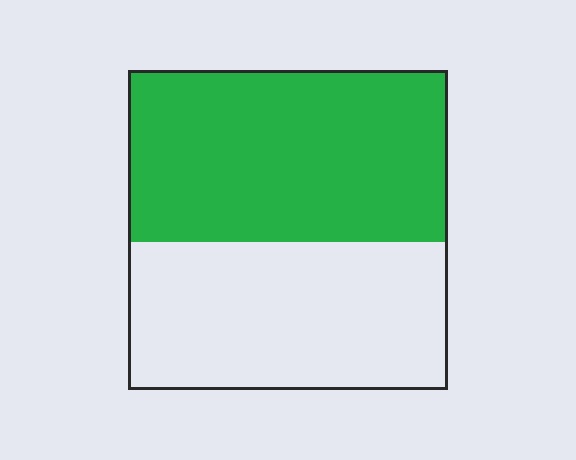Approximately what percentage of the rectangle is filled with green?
Approximately 55%.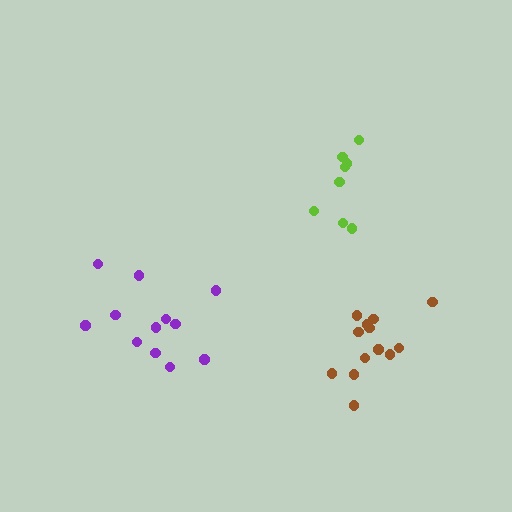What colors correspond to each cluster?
The clusters are colored: lime, purple, brown.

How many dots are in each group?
Group 1: 8 dots, Group 2: 12 dots, Group 3: 13 dots (33 total).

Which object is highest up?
The lime cluster is topmost.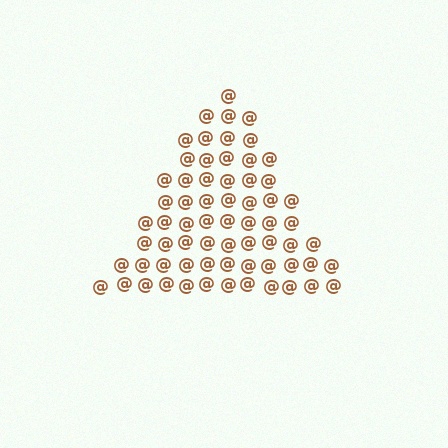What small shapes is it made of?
It is made of small at signs.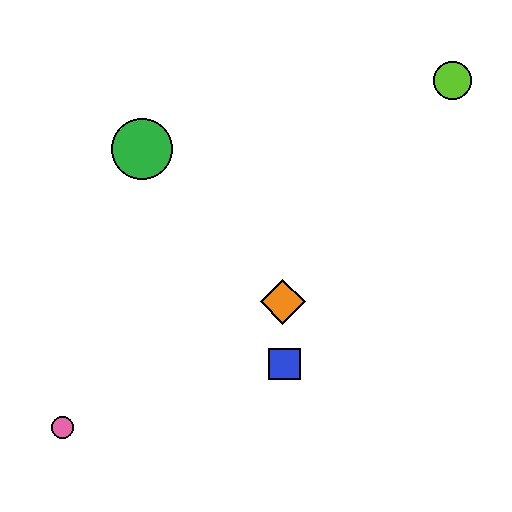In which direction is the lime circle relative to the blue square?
The lime circle is above the blue square.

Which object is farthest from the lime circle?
The pink circle is farthest from the lime circle.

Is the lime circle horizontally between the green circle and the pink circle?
No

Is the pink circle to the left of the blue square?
Yes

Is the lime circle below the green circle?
No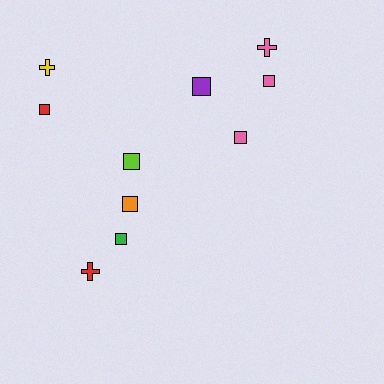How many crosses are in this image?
There are 3 crosses.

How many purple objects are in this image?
There is 1 purple object.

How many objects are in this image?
There are 10 objects.